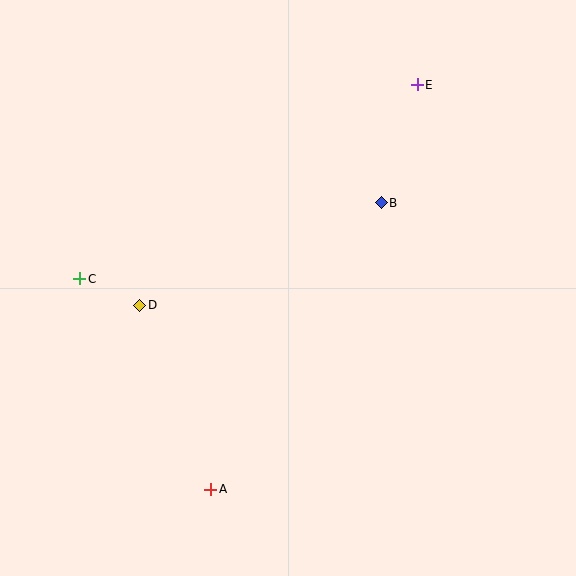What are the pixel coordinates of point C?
Point C is at (80, 279).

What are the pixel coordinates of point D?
Point D is at (140, 305).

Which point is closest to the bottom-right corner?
Point A is closest to the bottom-right corner.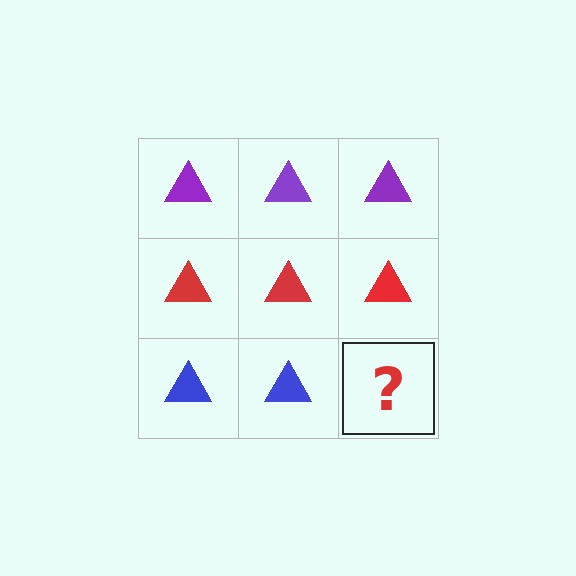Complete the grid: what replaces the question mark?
The question mark should be replaced with a blue triangle.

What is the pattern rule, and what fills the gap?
The rule is that each row has a consistent color. The gap should be filled with a blue triangle.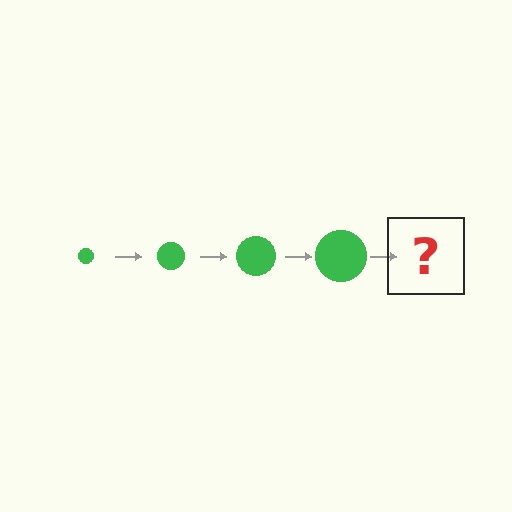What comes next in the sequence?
The next element should be a green circle, larger than the previous one.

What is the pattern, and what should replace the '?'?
The pattern is that the circle gets progressively larger each step. The '?' should be a green circle, larger than the previous one.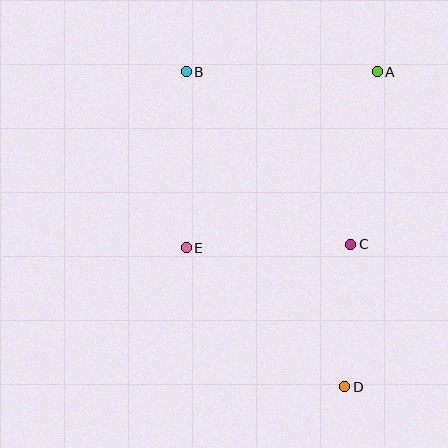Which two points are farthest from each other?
Points B and D are farthest from each other.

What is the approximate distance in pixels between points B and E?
The distance between B and E is approximately 176 pixels.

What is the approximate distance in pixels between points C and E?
The distance between C and E is approximately 164 pixels.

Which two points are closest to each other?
Points C and D are closest to each other.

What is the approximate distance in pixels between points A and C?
The distance between A and C is approximately 175 pixels.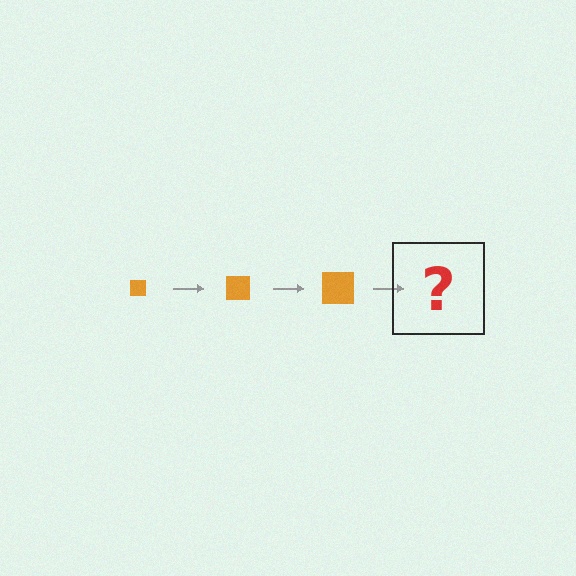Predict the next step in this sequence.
The next step is an orange square, larger than the previous one.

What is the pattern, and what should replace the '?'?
The pattern is that the square gets progressively larger each step. The '?' should be an orange square, larger than the previous one.